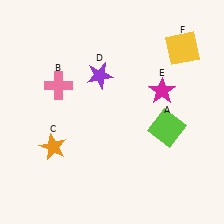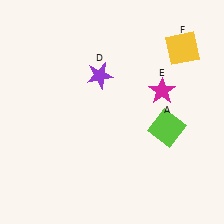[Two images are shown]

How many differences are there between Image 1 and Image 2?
There are 2 differences between the two images.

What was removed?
The pink cross (B), the orange star (C) were removed in Image 2.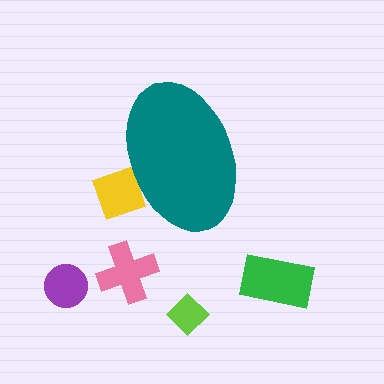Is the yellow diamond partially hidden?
Yes, the yellow diamond is partially hidden behind the teal ellipse.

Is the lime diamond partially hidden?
No, the lime diamond is fully visible.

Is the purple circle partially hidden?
No, the purple circle is fully visible.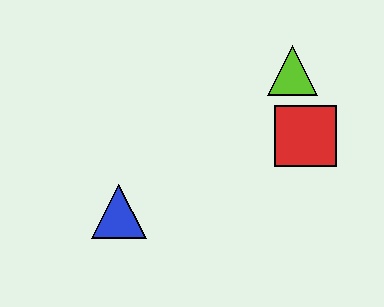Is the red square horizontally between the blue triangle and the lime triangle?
No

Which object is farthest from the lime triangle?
The blue triangle is farthest from the lime triangle.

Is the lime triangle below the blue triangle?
No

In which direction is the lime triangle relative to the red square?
The lime triangle is above the red square.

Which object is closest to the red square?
The lime triangle is closest to the red square.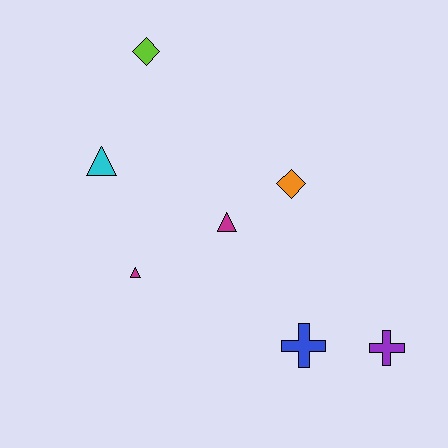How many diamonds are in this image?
There are 2 diamonds.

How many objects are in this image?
There are 7 objects.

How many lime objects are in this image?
There is 1 lime object.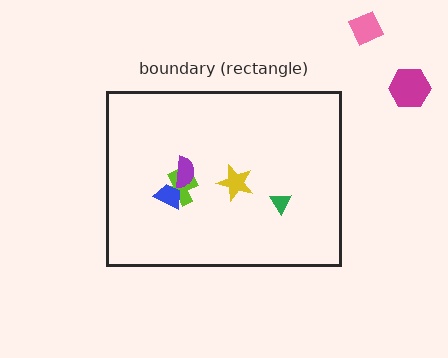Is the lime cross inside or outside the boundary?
Inside.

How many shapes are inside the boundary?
5 inside, 2 outside.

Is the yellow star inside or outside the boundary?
Inside.